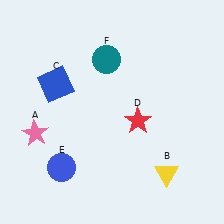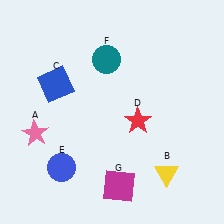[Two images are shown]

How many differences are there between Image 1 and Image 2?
There is 1 difference between the two images.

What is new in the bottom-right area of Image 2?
A magenta square (G) was added in the bottom-right area of Image 2.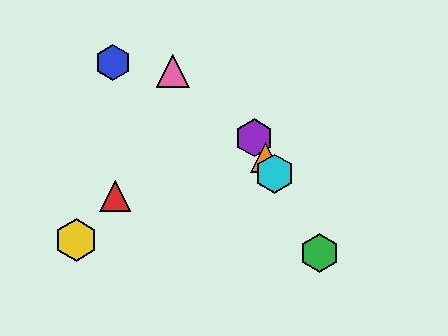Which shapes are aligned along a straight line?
The green hexagon, the purple hexagon, the orange triangle, the cyan hexagon are aligned along a straight line.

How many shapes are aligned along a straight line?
4 shapes (the green hexagon, the purple hexagon, the orange triangle, the cyan hexagon) are aligned along a straight line.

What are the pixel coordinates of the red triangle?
The red triangle is at (115, 196).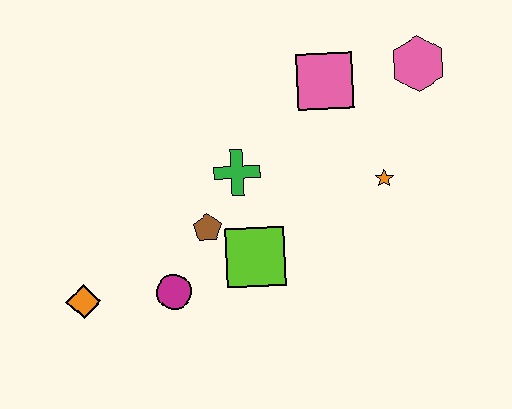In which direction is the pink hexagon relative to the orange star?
The pink hexagon is above the orange star.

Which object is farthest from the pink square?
The orange diamond is farthest from the pink square.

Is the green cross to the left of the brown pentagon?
No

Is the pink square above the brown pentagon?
Yes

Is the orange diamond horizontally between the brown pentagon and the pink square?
No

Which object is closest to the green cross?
The brown pentagon is closest to the green cross.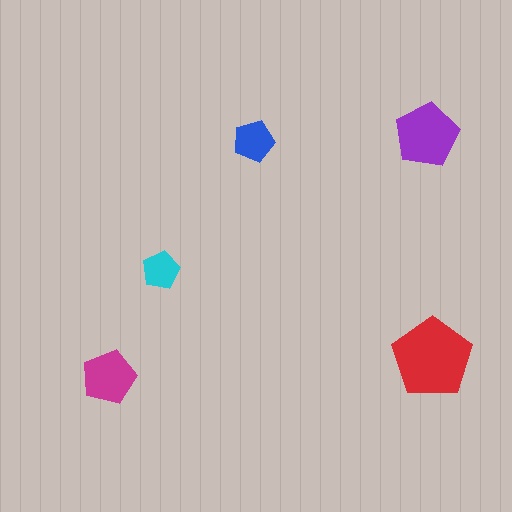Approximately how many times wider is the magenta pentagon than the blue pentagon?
About 1.5 times wider.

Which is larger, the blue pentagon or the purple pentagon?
The purple one.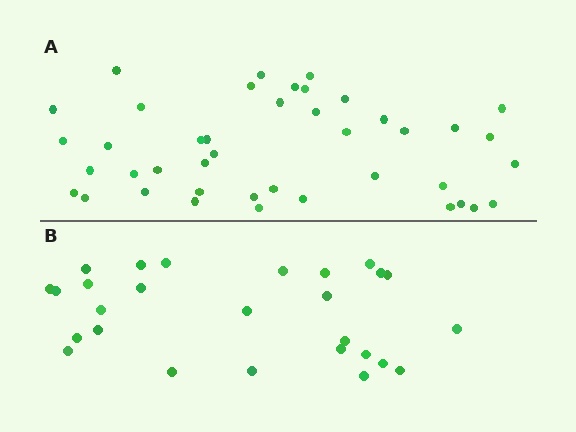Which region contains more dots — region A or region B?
Region A (the top region) has more dots.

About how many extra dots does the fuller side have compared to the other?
Region A has approximately 15 more dots than region B.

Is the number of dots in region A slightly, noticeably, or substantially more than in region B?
Region A has substantially more. The ratio is roughly 1.6 to 1.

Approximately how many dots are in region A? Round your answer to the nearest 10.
About 40 dots. (The exact count is 42, which rounds to 40.)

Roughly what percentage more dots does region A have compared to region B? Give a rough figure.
About 55% more.